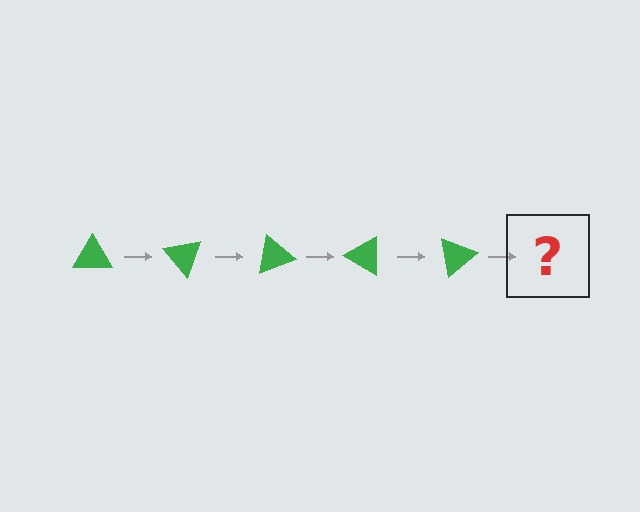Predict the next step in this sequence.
The next step is a green triangle rotated 250 degrees.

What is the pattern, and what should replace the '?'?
The pattern is that the triangle rotates 50 degrees each step. The '?' should be a green triangle rotated 250 degrees.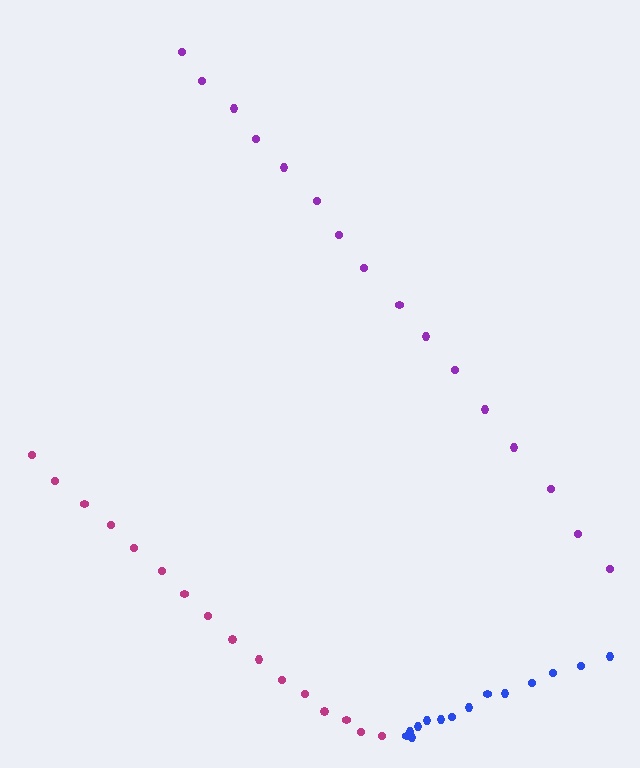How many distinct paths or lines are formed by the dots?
There are 3 distinct paths.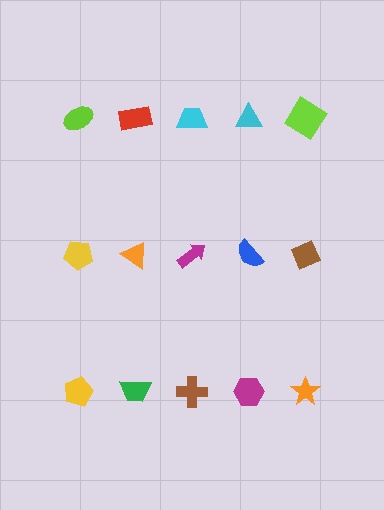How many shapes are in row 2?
5 shapes.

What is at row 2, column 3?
A magenta arrow.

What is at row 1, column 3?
A cyan trapezoid.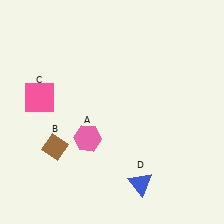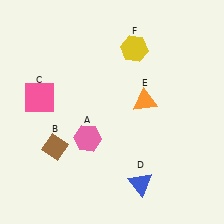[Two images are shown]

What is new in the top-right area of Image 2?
An orange triangle (E) was added in the top-right area of Image 2.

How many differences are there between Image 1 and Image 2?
There are 2 differences between the two images.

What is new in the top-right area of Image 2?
A yellow hexagon (F) was added in the top-right area of Image 2.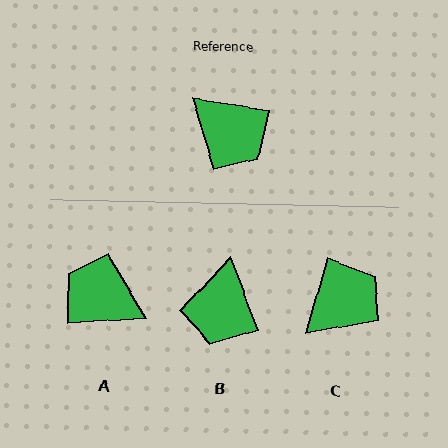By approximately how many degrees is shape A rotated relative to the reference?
Approximately 167 degrees clockwise.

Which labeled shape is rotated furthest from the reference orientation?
A, about 167 degrees away.